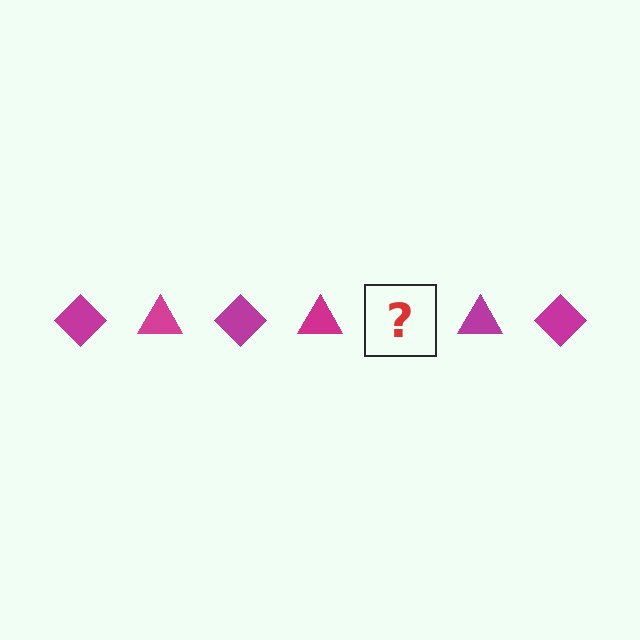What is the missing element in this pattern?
The missing element is a magenta diamond.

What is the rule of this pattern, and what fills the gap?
The rule is that the pattern cycles through diamond, triangle shapes in magenta. The gap should be filled with a magenta diamond.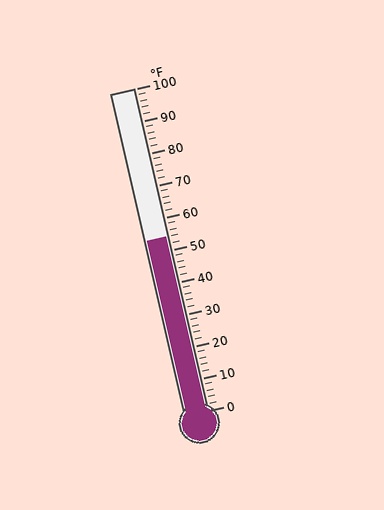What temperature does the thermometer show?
The thermometer shows approximately 54°F.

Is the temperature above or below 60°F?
The temperature is below 60°F.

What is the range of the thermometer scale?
The thermometer scale ranges from 0°F to 100°F.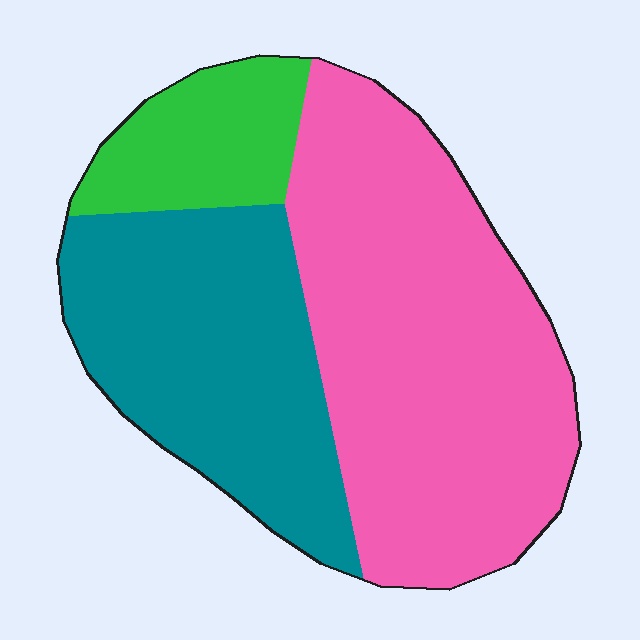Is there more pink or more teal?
Pink.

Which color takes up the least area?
Green, at roughly 15%.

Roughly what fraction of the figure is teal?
Teal covers about 35% of the figure.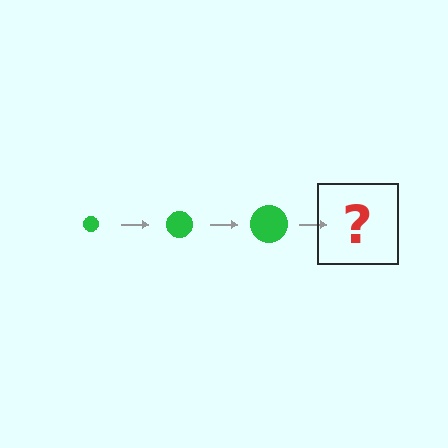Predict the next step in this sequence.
The next step is a green circle, larger than the previous one.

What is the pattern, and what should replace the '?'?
The pattern is that the circle gets progressively larger each step. The '?' should be a green circle, larger than the previous one.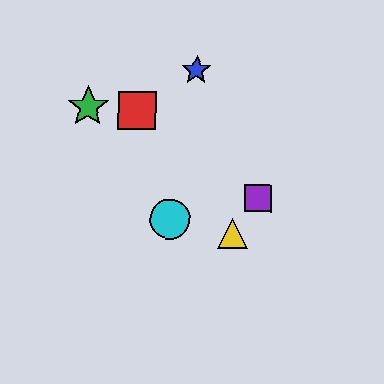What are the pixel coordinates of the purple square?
The purple square is at (258, 198).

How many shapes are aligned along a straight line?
3 shapes (the green star, the orange circle, the cyan circle) are aligned along a straight line.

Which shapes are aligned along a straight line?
The green star, the orange circle, the cyan circle are aligned along a straight line.